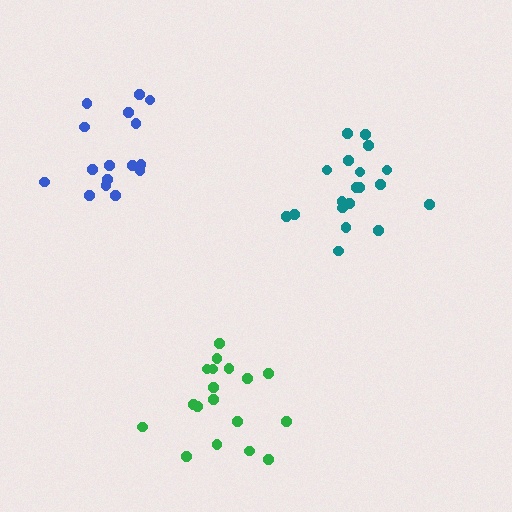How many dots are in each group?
Group 1: 18 dots, Group 2: 16 dots, Group 3: 20 dots (54 total).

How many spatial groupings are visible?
There are 3 spatial groupings.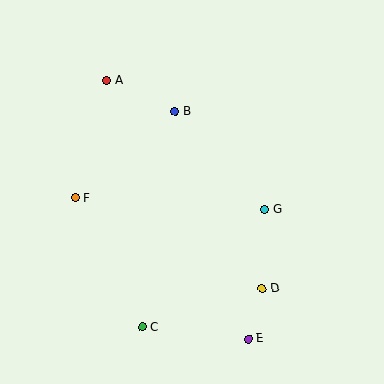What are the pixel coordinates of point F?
Point F is at (75, 198).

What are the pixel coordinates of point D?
Point D is at (262, 288).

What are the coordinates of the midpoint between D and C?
The midpoint between D and C is at (202, 308).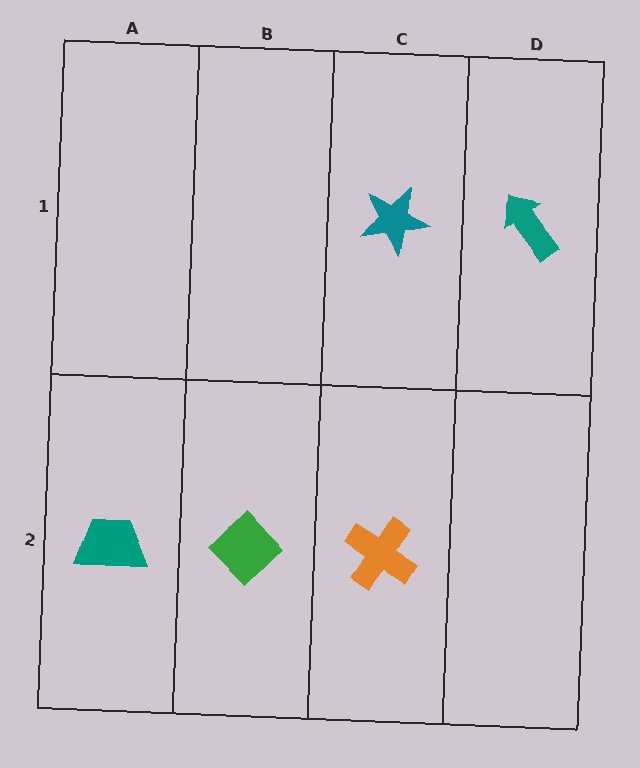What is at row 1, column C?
A teal star.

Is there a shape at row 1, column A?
No, that cell is empty.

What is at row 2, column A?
A teal trapezoid.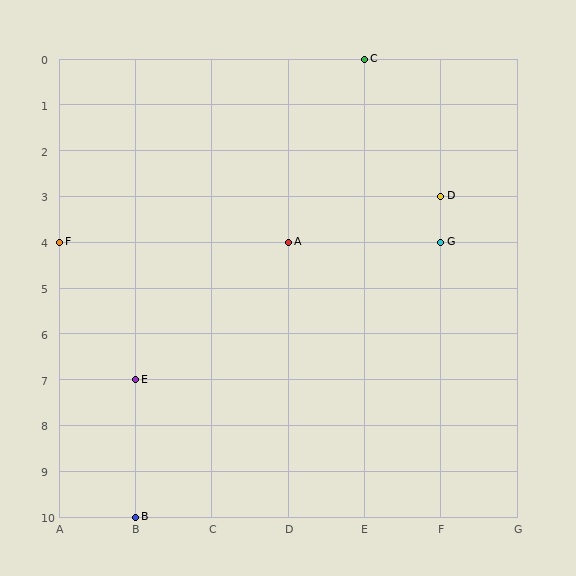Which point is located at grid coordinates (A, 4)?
Point F is at (A, 4).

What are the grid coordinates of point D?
Point D is at grid coordinates (F, 3).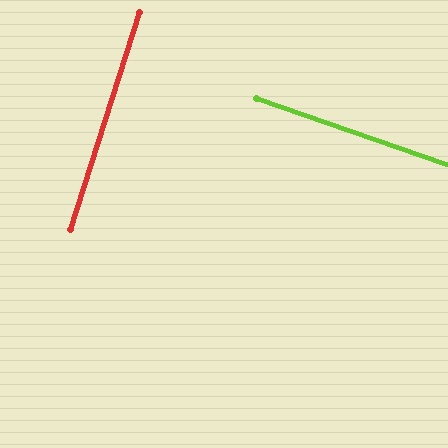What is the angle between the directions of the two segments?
Approximately 89 degrees.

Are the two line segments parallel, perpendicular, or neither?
Perpendicular — they meet at approximately 89°.